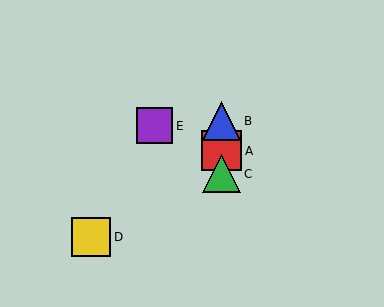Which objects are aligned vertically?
Objects A, B, C are aligned vertically.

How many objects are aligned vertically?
3 objects (A, B, C) are aligned vertically.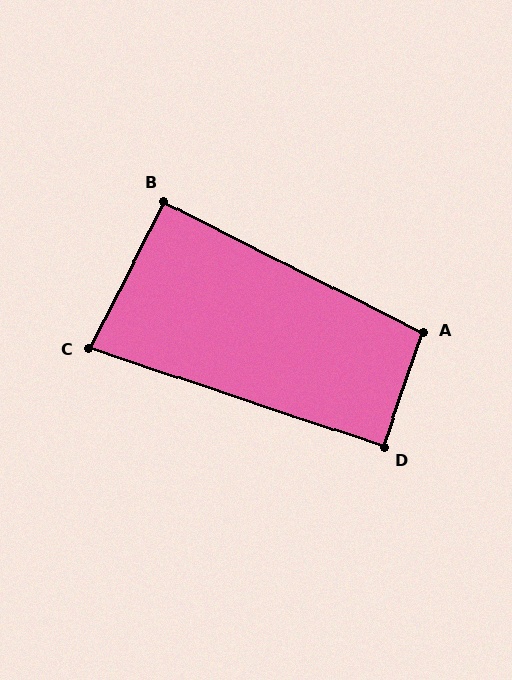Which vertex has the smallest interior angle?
C, at approximately 82 degrees.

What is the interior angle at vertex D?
Approximately 90 degrees (approximately right).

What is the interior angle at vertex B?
Approximately 90 degrees (approximately right).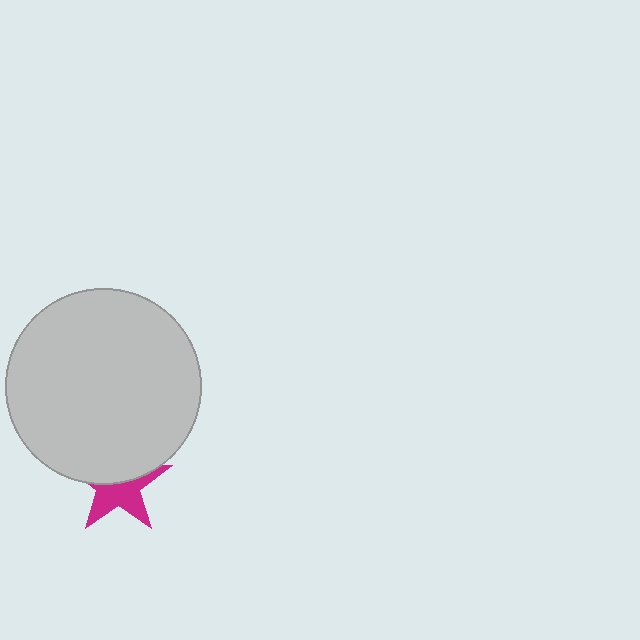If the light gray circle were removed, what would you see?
You would see the complete magenta star.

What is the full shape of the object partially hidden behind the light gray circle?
The partially hidden object is a magenta star.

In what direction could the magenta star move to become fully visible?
The magenta star could move down. That would shift it out from behind the light gray circle entirely.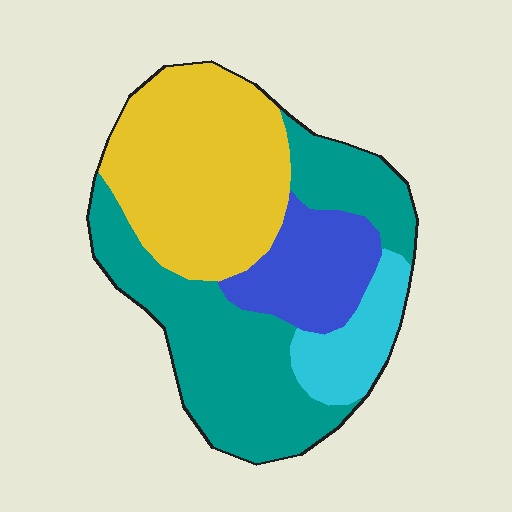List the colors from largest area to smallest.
From largest to smallest: teal, yellow, blue, cyan.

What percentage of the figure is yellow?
Yellow takes up about one third (1/3) of the figure.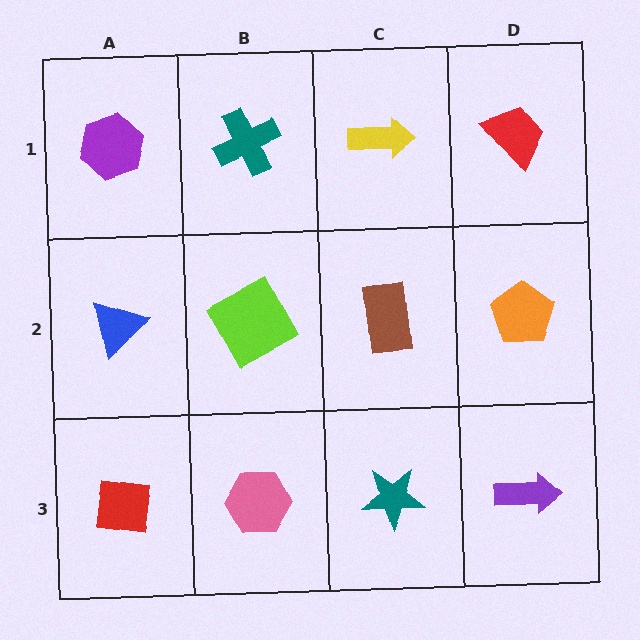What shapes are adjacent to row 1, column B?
A lime square (row 2, column B), a purple hexagon (row 1, column A), a yellow arrow (row 1, column C).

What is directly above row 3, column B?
A lime square.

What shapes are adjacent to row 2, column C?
A yellow arrow (row 1, column C), a teal star (row 3, column C), a lime square (row 2, column B), an orange pentagon (row 2, column D).